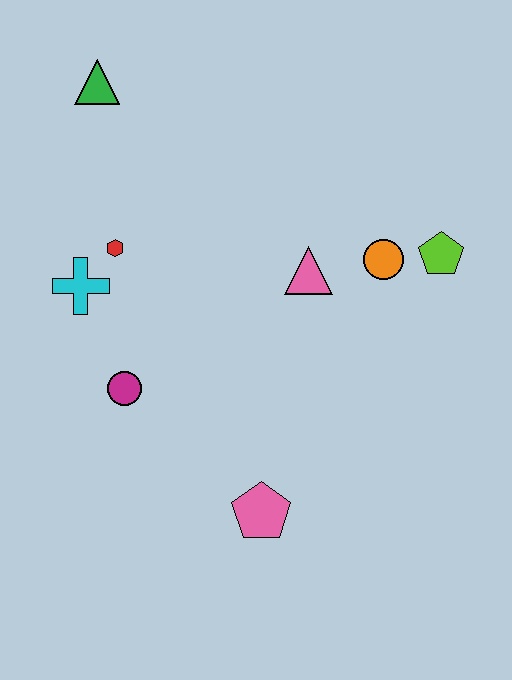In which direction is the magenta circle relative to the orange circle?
The magenta circle is to the left of the orange circle.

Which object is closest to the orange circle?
The lime pentagon is closest to the orange circle.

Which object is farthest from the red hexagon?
The lime pentagon is farthest from the red hexagon.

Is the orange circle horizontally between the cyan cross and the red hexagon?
No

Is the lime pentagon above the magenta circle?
Yes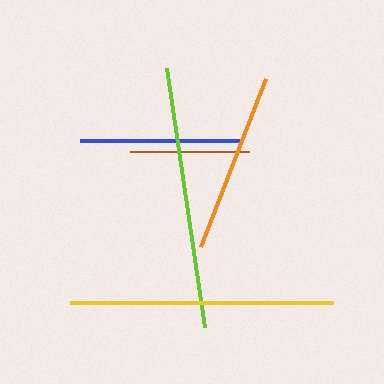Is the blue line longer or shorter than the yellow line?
The yellow line is longer than the blue line.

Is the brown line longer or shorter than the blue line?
The blue line is longer than the brown line.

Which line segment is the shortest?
The brown line is the shortest at approximately 119 pixels.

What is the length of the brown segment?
The brown segment is approximately 119 pixels long.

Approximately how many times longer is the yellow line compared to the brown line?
The yellow line is approximately 2.2 times the length of the brown line.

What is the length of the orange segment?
The orange segment is approximately 180 pixels long.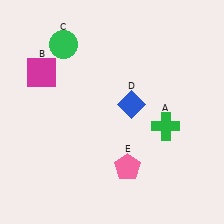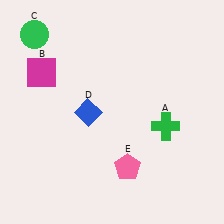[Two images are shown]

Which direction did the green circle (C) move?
The green circle (C) moved left.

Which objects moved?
The objects that moved are: the green circle (C), the blue diamond (D).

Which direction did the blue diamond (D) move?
The blue diamond (D) moved left.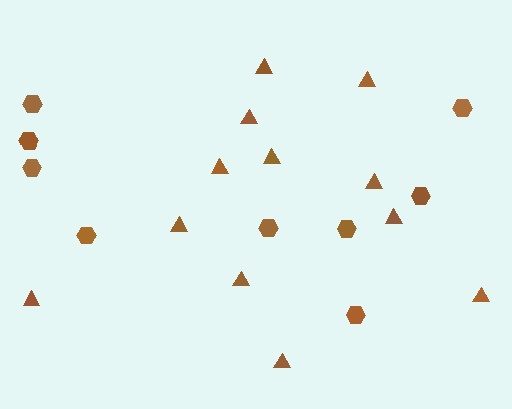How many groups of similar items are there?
There are 2 groups: one group of triangles (12) and one group of hexagons (9).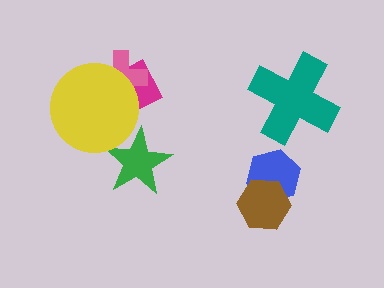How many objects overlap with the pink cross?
2 objects overlap with the pink cross.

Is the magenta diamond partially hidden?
Yes, it is partially covered by another shape.